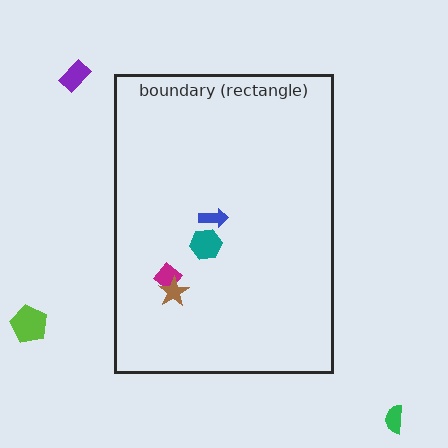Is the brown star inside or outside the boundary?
Inside.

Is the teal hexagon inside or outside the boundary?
Inside.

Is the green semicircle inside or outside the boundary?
Outside.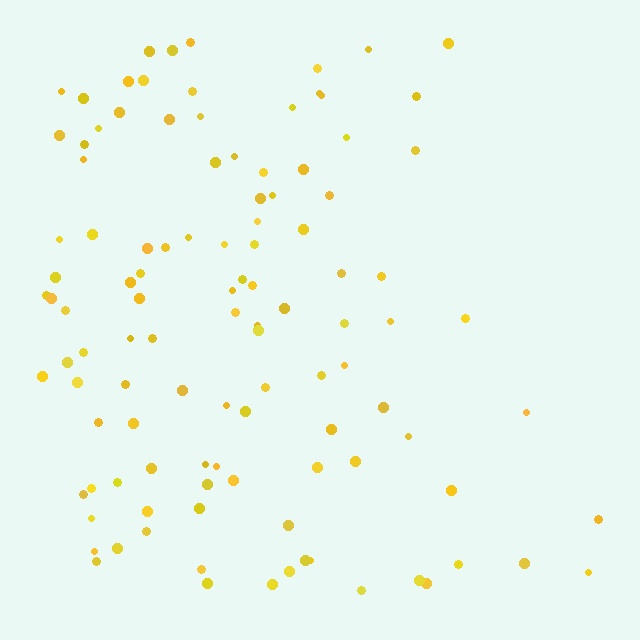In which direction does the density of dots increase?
From right to left, with the left side densest.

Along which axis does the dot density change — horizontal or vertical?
Horizontal.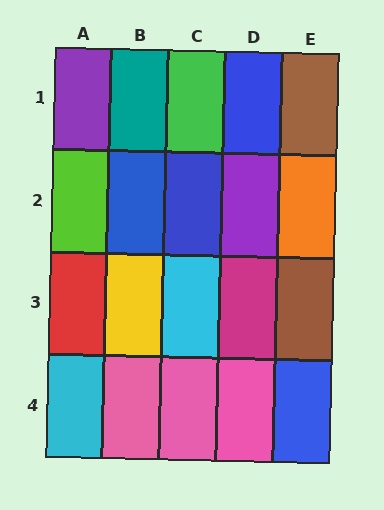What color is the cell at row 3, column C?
Cyan.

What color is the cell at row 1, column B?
Teal.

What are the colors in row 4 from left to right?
Cyan, pink, pink, pink, blue.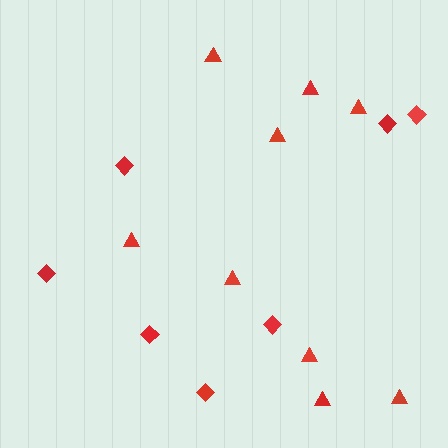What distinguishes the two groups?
There are 2 groups: one group of diamonds (7) and one group of triangles (9).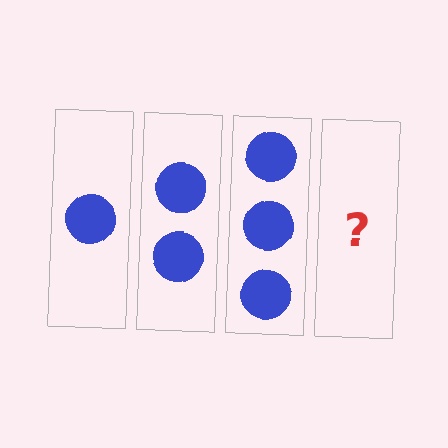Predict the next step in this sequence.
The next step is 4 circles.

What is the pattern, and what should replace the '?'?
The pattern is that each step adds one more circle. The '?' should be 4 circles.